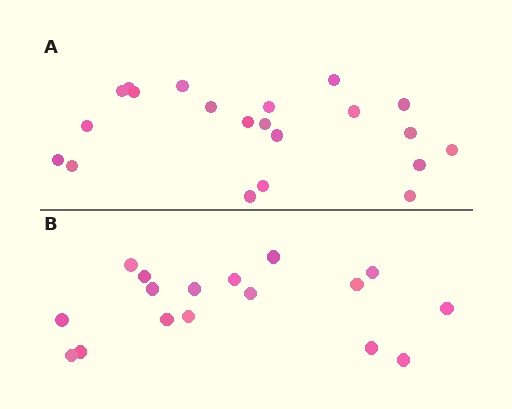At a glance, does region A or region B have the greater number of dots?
Region A (the top region) has more dots.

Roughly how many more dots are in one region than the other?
Region A has about 4 more dots than region B.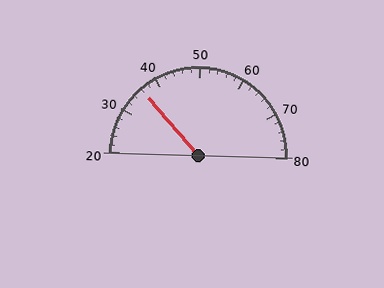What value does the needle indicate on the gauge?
The needle indicates approximately 36.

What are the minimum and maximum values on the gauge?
The gauge ranges from 20 to 80.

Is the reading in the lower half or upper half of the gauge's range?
The reading is in the lower half of the range (20 to 80).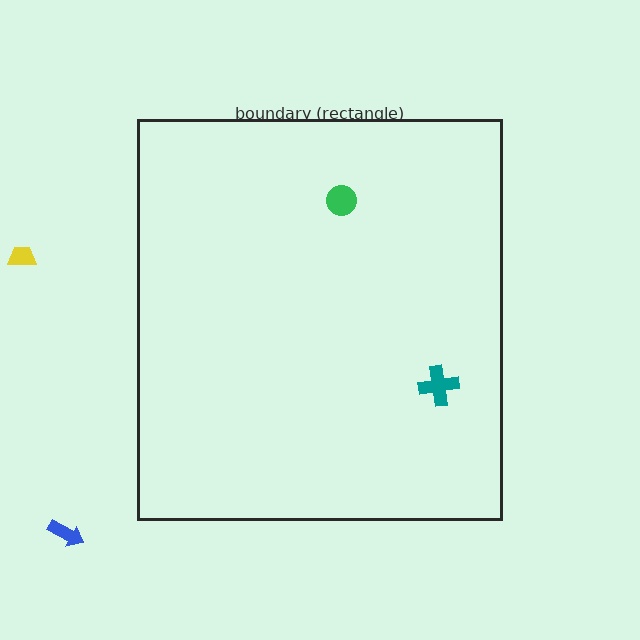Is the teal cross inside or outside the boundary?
Inside.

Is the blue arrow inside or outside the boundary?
Outside.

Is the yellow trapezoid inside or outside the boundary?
Outside.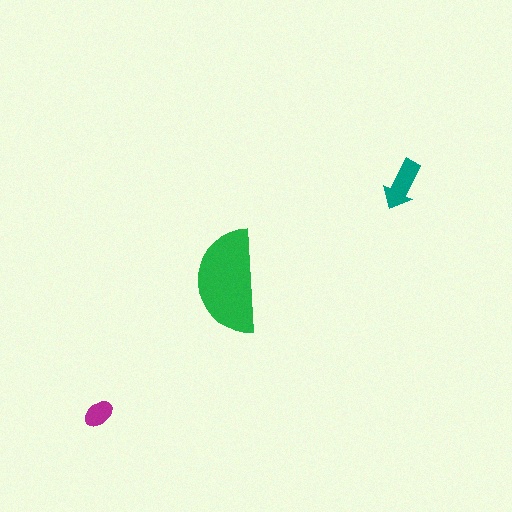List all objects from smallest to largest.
The magenta ellipse, the teal arrow, the green semicircle.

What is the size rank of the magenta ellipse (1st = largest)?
3rd.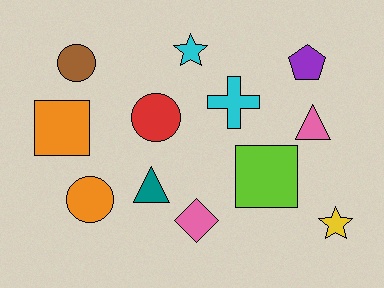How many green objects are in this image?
There are no green objects.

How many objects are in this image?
There are 12 objects.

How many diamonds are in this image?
There is 1 diamond.